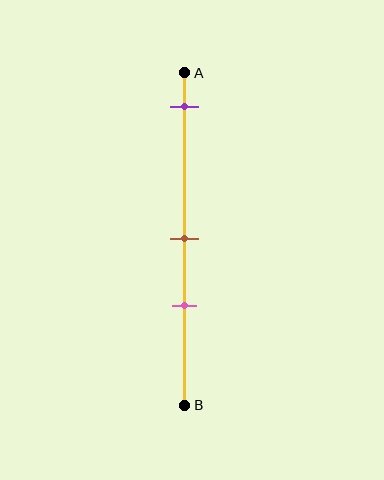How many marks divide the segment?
There are 3 marks dividing the segment.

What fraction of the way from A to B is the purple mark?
The purple mark is approximately 10% (0.1) of the way from A to B.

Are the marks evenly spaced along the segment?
No, the marks are not evenly spaced.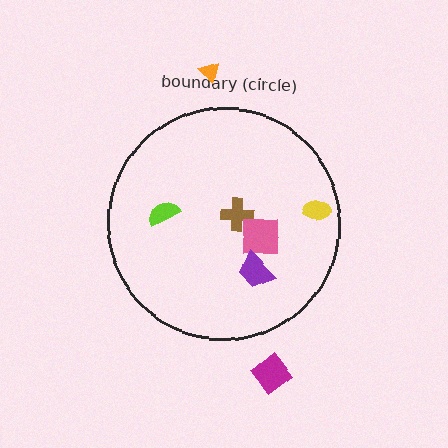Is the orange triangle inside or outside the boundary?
Outside.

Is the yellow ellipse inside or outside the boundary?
Inside.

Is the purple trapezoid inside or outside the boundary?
Inside.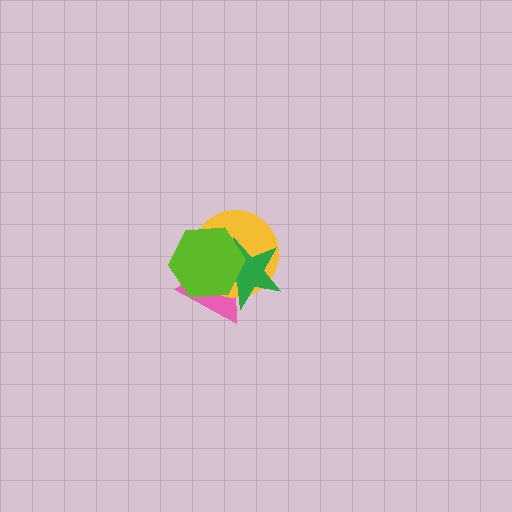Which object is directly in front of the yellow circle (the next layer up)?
The green star is directly in front of the yellow circle.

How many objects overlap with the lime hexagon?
3 objects overlap with the lime hexagon.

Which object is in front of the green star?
The lime hexagon is in front of the green star.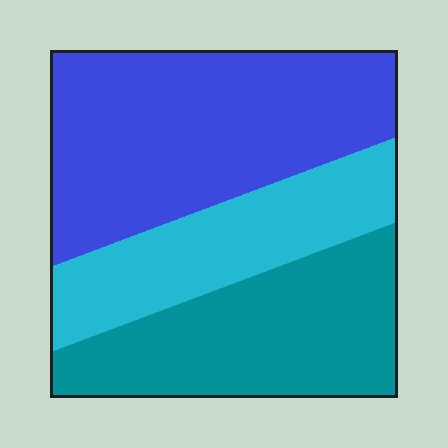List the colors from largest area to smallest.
From largest to smallest: blue, teal, cyan.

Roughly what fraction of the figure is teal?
Teal covers roughly 30% of the figure.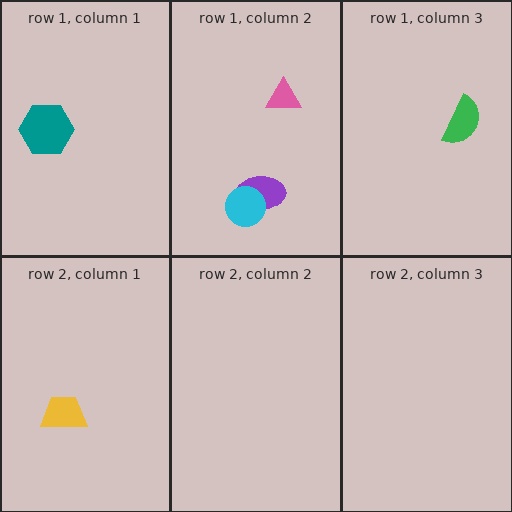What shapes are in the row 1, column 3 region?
The green semicircle.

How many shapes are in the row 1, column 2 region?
3.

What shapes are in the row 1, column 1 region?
The teal hexagon.